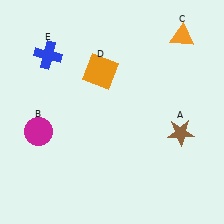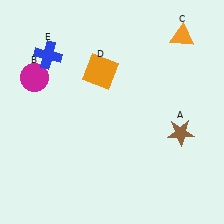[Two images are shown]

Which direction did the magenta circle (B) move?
The magenta circle (B) moved up.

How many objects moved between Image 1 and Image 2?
1 object moved between the two images.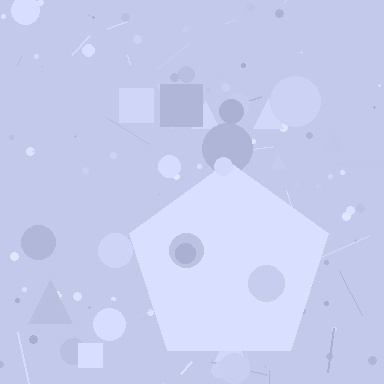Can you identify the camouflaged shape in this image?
The camouflaged shape is a pentagon.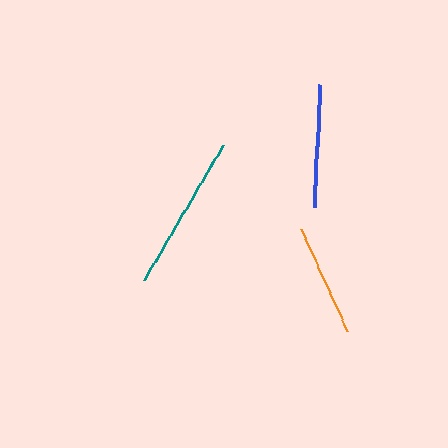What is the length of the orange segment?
The orange segment is approximately 112 pixels long.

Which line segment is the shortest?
The orange line is the shortest at approximately 112 pixels.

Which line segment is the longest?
The teal line is the longest at approximately 156 pixels.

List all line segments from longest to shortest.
From longest to shortest: teal, blue, orange.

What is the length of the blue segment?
The blue segment is approximately 123 pixels long.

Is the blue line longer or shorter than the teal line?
The teal line is longer than the blue line.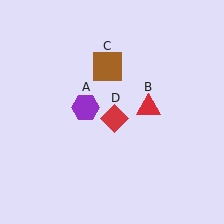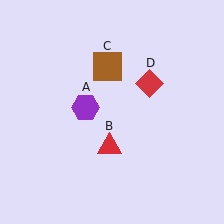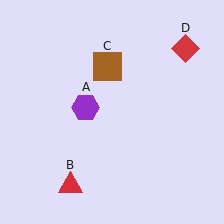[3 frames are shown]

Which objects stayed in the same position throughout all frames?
Purple hexagon (object A) and brown square (object C) remained stationary.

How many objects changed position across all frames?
2 objects changed position: red triangle (object B), red diamond (object D).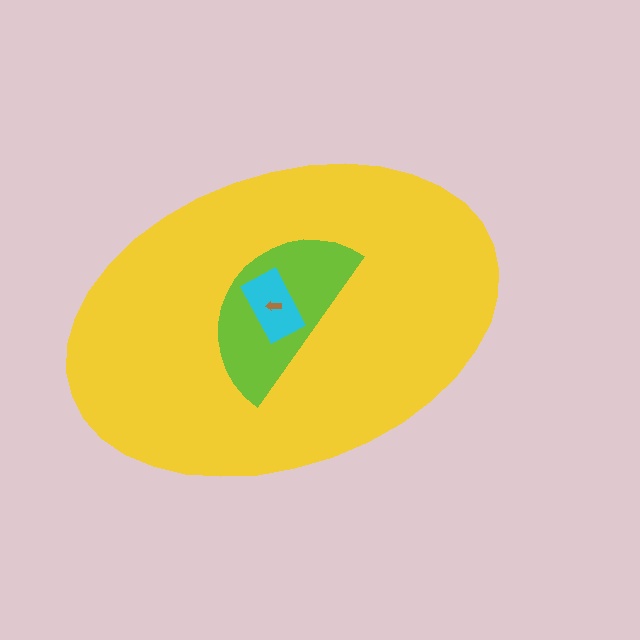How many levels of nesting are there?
4.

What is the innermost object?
The brown arrow.